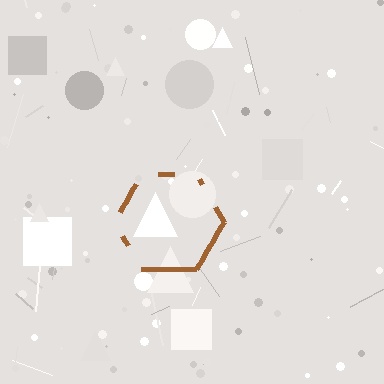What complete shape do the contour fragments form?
The contour fragments form a hexagon.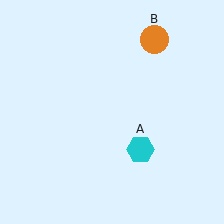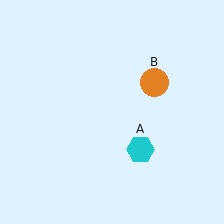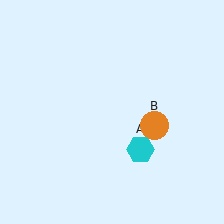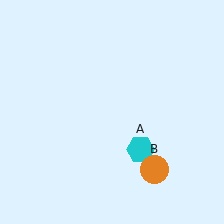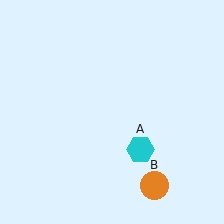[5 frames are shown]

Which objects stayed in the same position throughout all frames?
Cyan hexagon (object A) remained stationary.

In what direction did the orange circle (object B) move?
The orange circle (object B) moved down.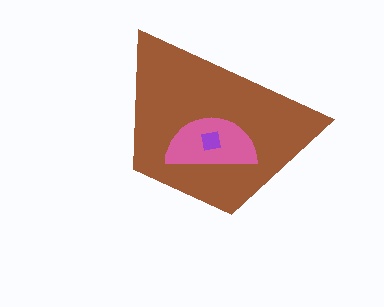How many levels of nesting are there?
3.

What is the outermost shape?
The brown trapezoid.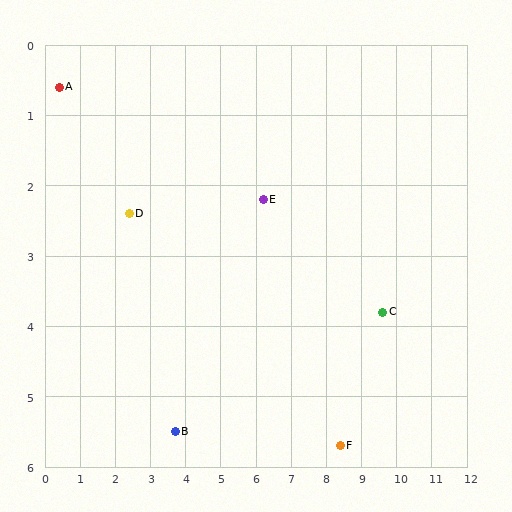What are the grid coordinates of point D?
Point D is at approximately (2.4, 2.4).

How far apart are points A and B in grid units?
Points A and B are about 5.9 grid units apart.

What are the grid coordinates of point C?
Point C is at approximately (9.6, 3.8).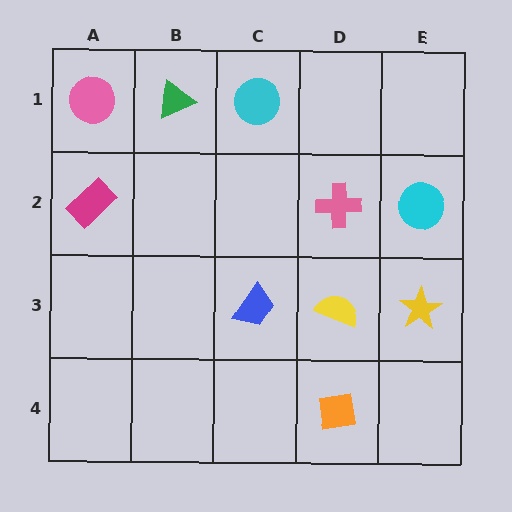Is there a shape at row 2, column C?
No, that cell is empty.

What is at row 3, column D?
A yellow semicircle.